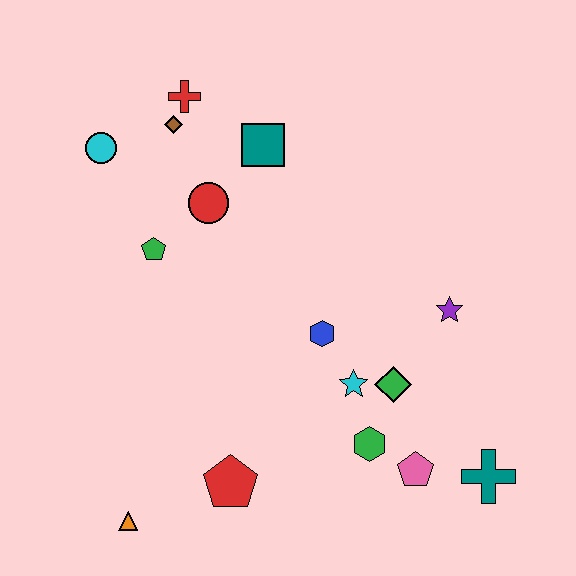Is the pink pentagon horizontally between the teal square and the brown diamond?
No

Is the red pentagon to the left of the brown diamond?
No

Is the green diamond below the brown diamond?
Yes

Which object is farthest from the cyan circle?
The teal cross is farthest from the cyan circle.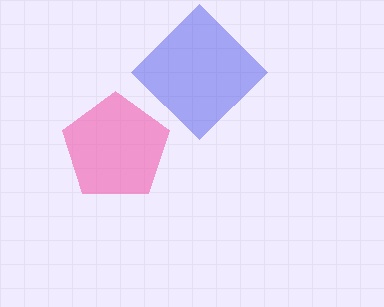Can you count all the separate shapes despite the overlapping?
Yes, there are 2 separate shapes.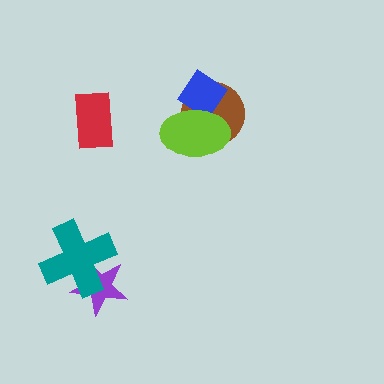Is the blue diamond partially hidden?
Yes, it is partially covered by another shape.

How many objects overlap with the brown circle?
2 objects overlap with the brown circle.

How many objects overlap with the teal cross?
1 object overlaps with the teal cross.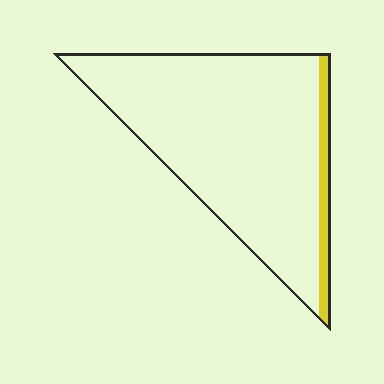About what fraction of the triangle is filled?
About one tenth (1/10).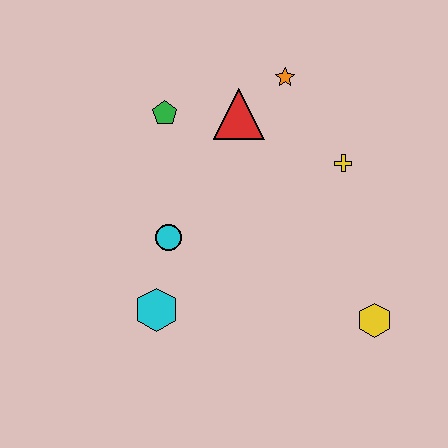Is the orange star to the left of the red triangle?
No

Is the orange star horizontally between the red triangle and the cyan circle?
No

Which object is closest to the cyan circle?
The cyan hexagon is closest to the cyan circle.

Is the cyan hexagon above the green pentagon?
No